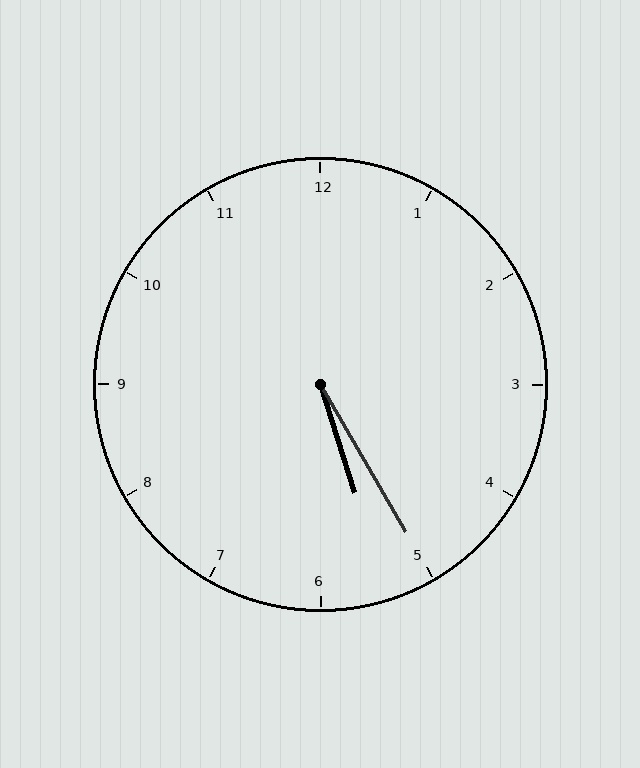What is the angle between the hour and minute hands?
Approximately 12 degrees.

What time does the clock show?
5:25.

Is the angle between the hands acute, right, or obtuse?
It is acute.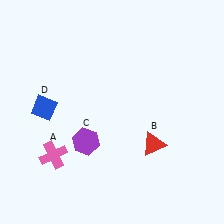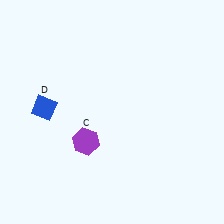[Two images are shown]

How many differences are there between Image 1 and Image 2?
There are 2 differences between the two images.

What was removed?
The pink cross (A), the red triangle (B) were removed in Image 2.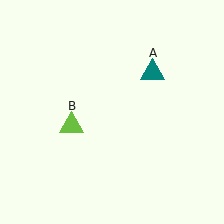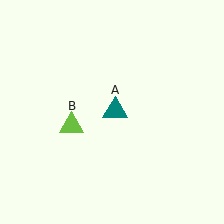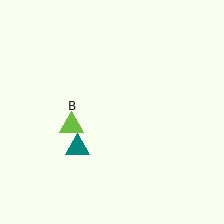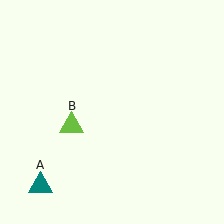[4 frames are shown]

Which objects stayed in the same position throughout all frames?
Lime triangle (object B) remained stationary.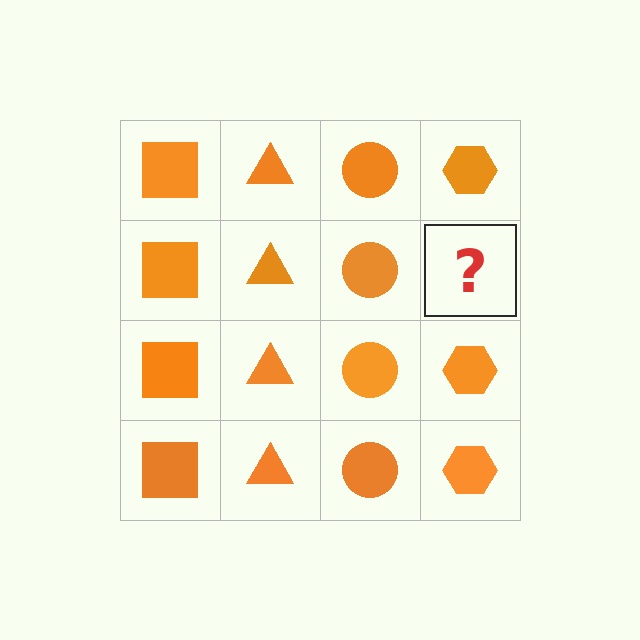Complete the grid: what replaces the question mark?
The question mark should be replaced with an orange hexagon.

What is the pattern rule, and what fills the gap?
The rule is that each column has a consistent shape. The gap should be filled with an orange hexagon.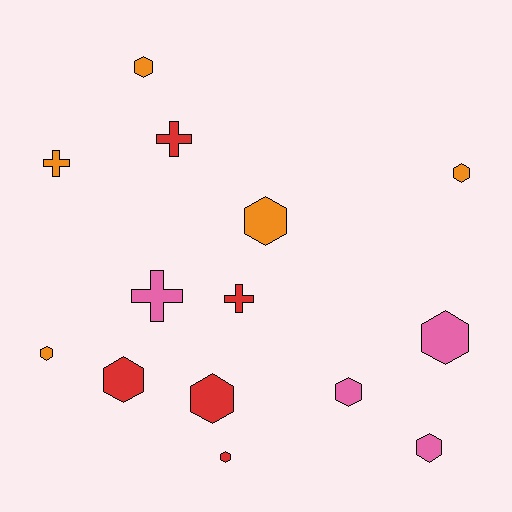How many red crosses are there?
There are 2 red crosses.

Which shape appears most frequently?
Hexagon, with 10 objects.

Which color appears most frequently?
Red, with 5 objects.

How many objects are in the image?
There are 14 objects.